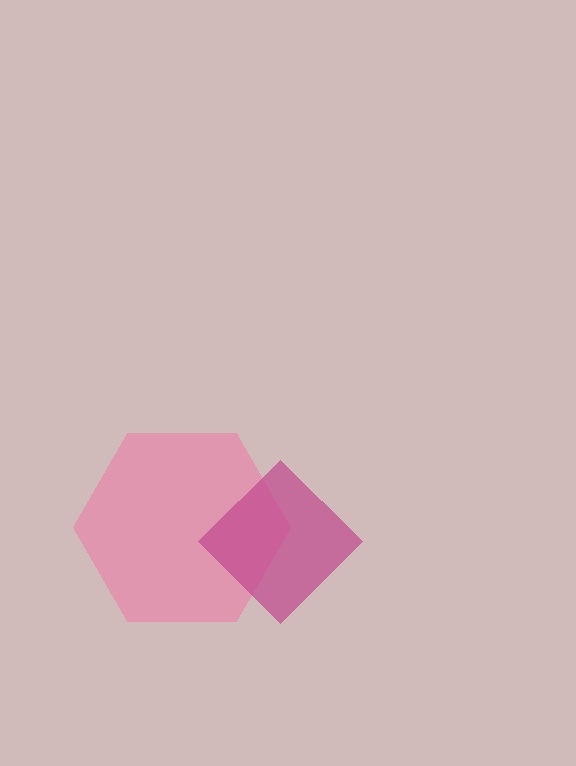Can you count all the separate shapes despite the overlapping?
Yes, there are 2 separate shapes.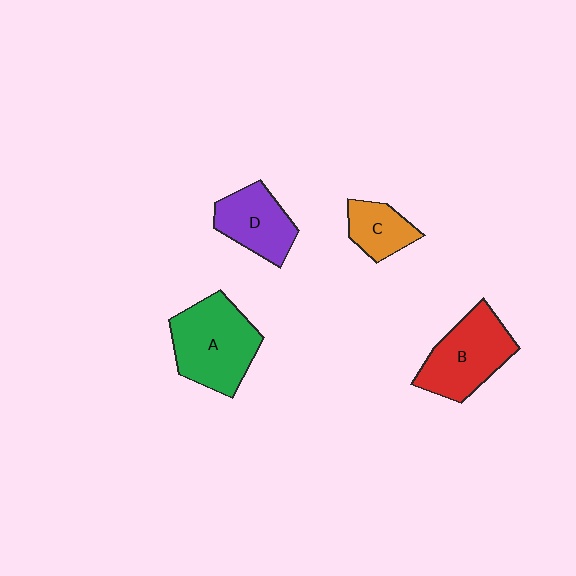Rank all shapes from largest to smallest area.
From largest to smallest: A (green), B (red), D (purple), C (orange).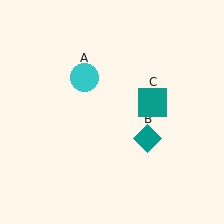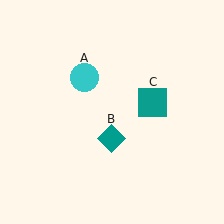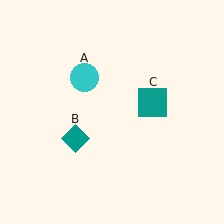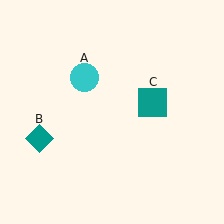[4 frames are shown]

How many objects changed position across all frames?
1 object changed position: teal diamond (object B).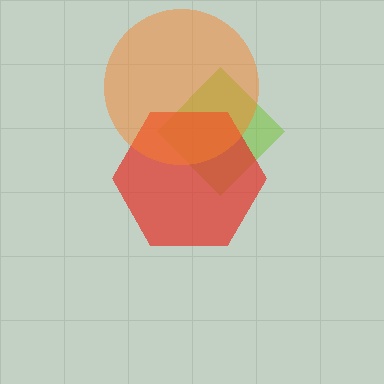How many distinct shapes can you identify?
There are 3 distinct shapes: a lime diamond, a red hexagon, an orange circle.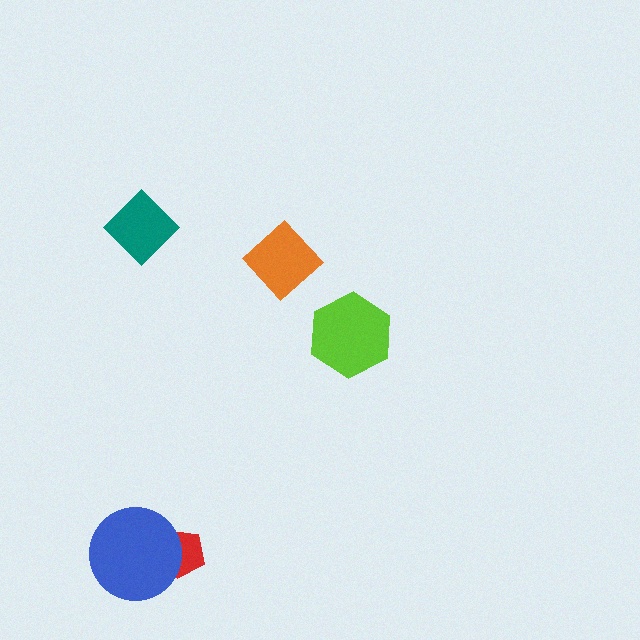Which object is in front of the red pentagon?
The blue circle is in front of the red pentagon.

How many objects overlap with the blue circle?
1 object overlaps with the blue circle.